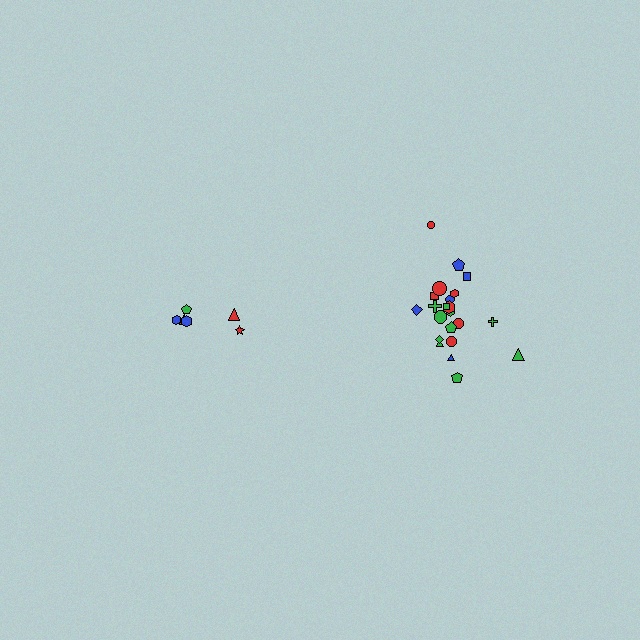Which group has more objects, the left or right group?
The right group.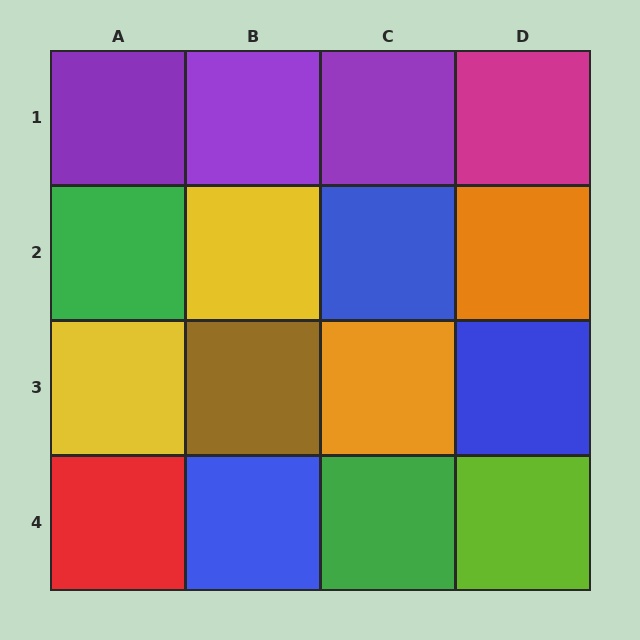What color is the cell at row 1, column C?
Purple.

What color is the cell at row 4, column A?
Red.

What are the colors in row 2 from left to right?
Green, yellow, blue, orange.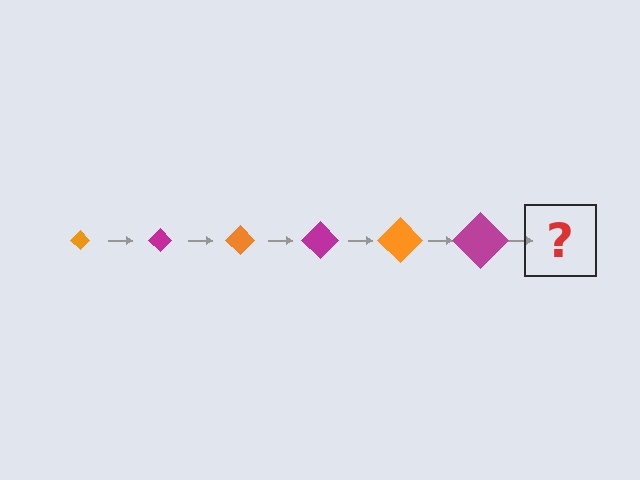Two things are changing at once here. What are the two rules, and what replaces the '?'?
The two rules are that the diamond grows larger each step and the color cycles through orange and magenta. The '?' should be an orange diamond, larger than the previous one.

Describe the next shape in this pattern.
It should be an orange diamond, larger than the previous one.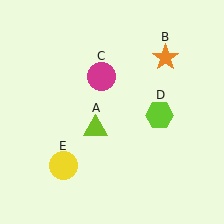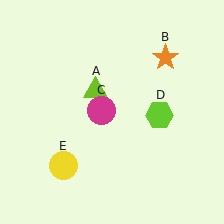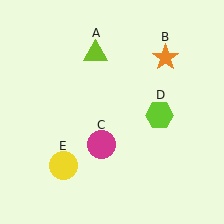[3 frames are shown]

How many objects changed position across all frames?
2 objects changed position: lime triangle (object A), magenta circle (object C).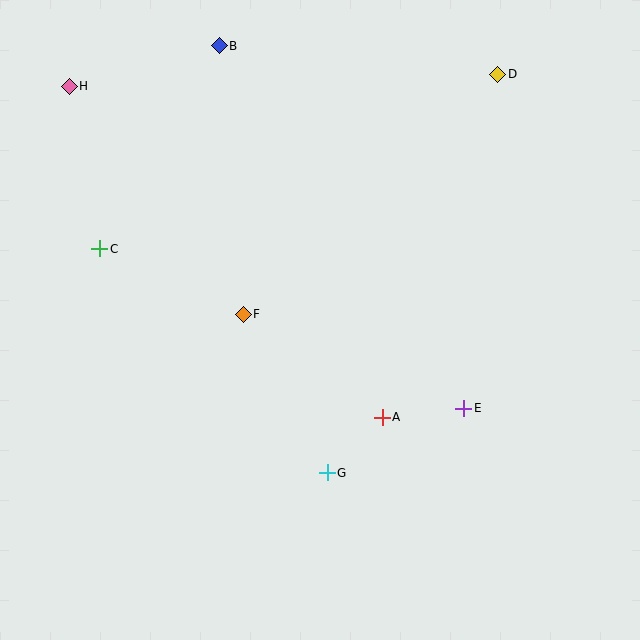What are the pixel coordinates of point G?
Point G is at (327, 473).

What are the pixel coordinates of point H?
Point H is at (69, 86).